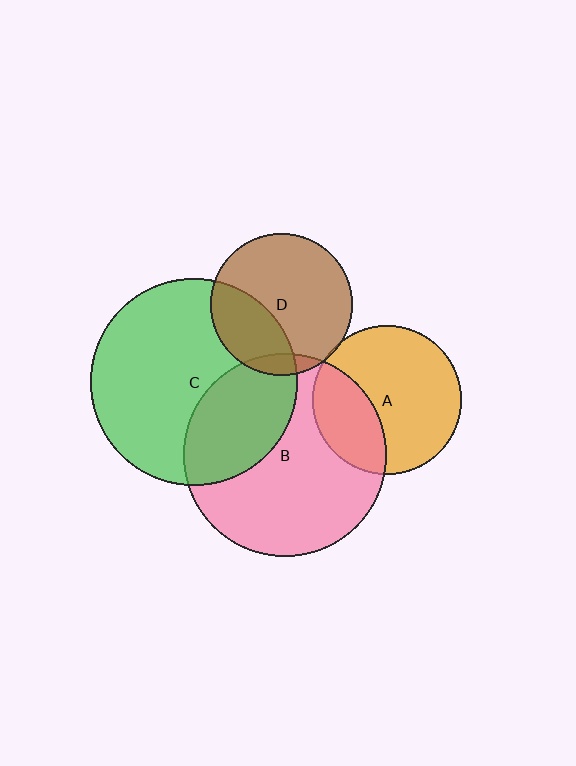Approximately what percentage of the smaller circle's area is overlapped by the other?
Approximately 30%.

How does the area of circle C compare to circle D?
Approximately 2.1 times.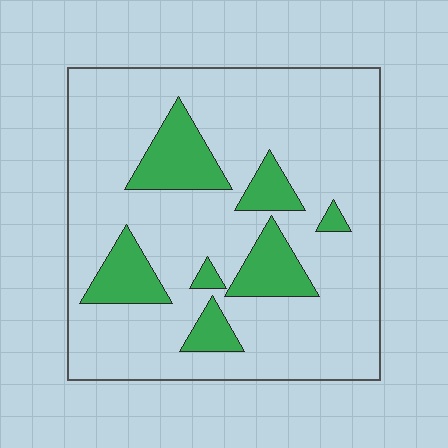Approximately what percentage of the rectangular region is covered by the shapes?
Approximately 20%.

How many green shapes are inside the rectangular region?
7.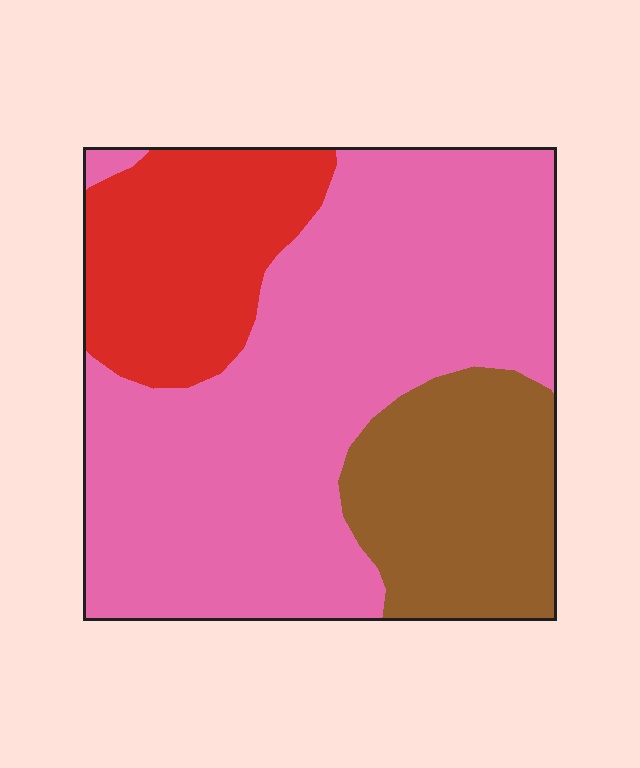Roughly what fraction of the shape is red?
Red takes up between a sixth and a third of the shape.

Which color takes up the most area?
Pink, at roughly 60%.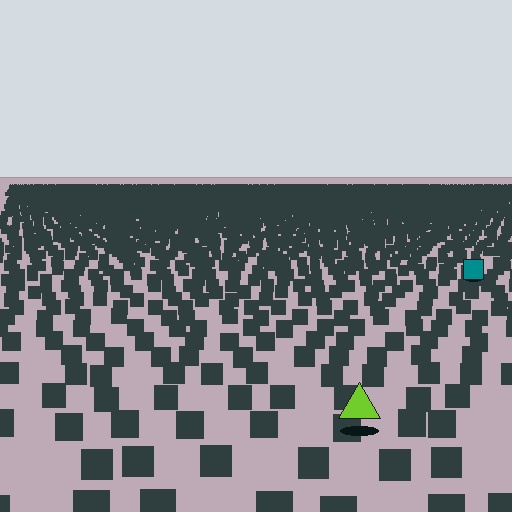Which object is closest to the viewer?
The lime triangle is closest. The texture marks near it are larger and more spread out.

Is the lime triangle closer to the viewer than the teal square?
Yes. The lime triangle is closer — you can tell from the texture gradient: the ground texture is coarser near it.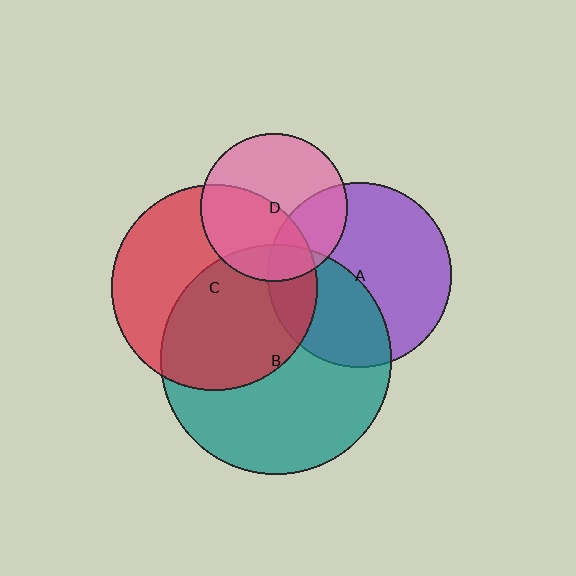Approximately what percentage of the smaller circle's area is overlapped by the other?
Approximately 30%.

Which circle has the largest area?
Circle B (teal).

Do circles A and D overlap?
Yes.